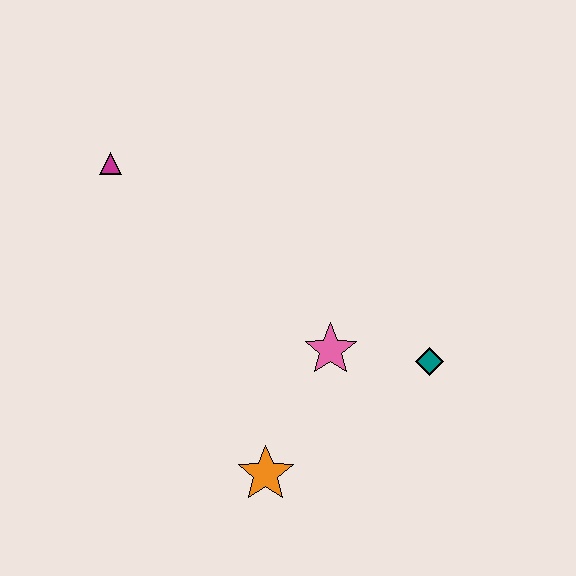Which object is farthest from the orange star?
The magenta triangle is farthest from the orange star.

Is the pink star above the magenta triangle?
No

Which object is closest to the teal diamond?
The pink star is closest to the teal diamond.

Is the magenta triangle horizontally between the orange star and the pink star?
No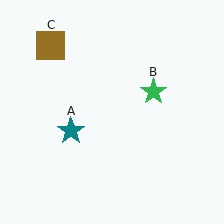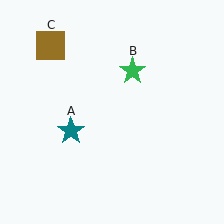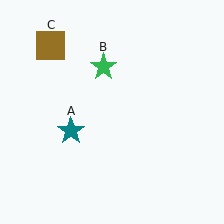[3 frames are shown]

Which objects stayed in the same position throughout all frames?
Teal star (object A) and brown square (object C) remained stationary.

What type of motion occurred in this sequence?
The green star (object B) rotated counterclockwise around the center of the scene.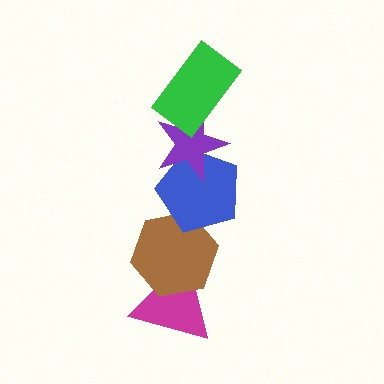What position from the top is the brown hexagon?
The brown hexagon is 4th from the top.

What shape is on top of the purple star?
The green rectangle is on top of the purple star.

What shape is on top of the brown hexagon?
The blue pentagon is on top of the brown hexagon.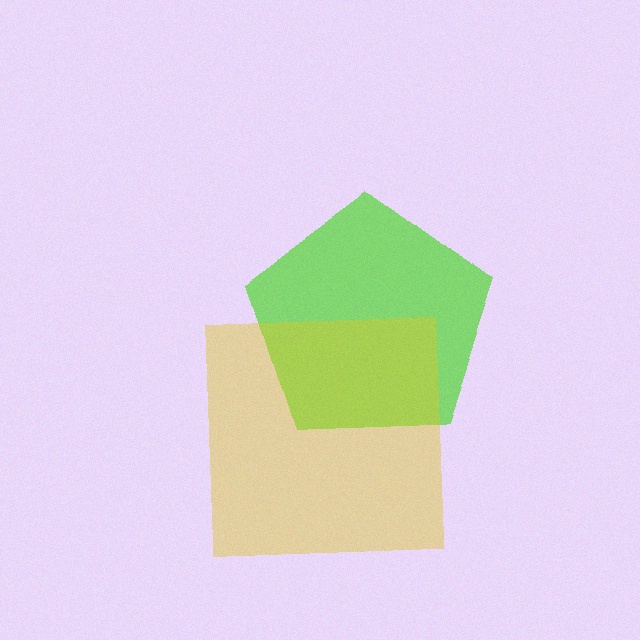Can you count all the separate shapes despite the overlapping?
Yes, there are 2 separate shapes.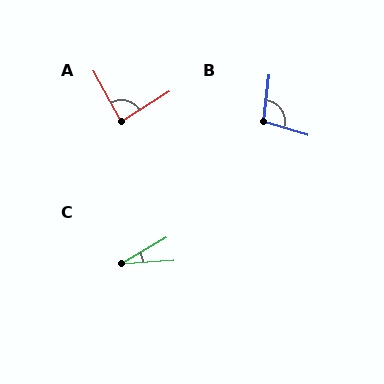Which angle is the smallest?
C, at approximately 26 degrees.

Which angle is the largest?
B, at approximately 100 degrees.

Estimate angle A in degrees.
Approximately 87 degrees.